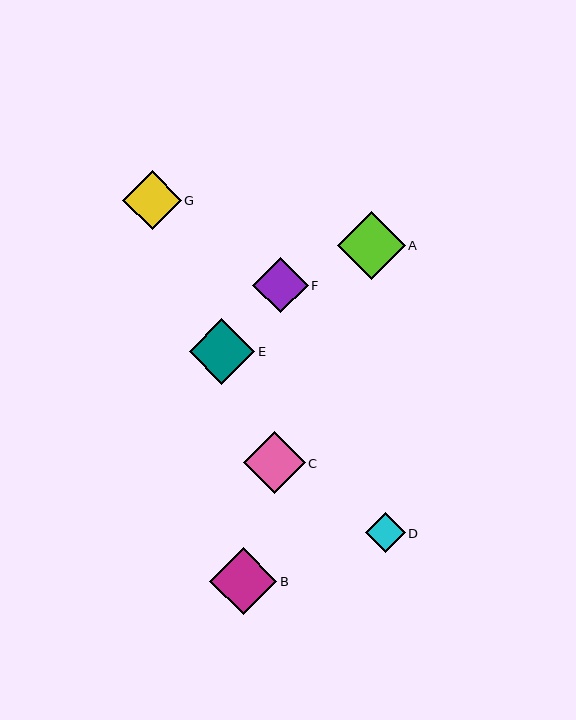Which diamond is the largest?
Diamond A is the largest with a size of approximately 68 pixels.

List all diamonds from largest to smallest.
From largest to smallest: A, B, E, C, G, F, D.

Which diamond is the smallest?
Diamond D is the smallest with a size of approximately 40 pixels.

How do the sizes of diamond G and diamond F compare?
Diamond G and diamond F are approximately the same size.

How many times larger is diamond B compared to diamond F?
Diamond B is approximately 1.2 times the size of diamond F.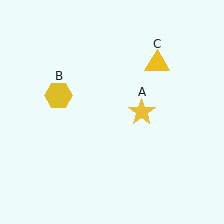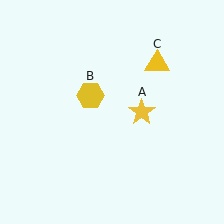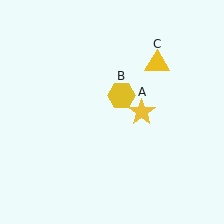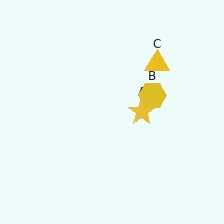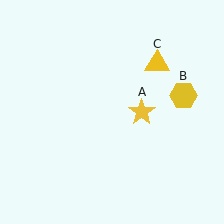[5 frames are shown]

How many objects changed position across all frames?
1 object changed position: yellow hexagon (object B).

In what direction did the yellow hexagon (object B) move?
The yellow hexagon (object B) moved right.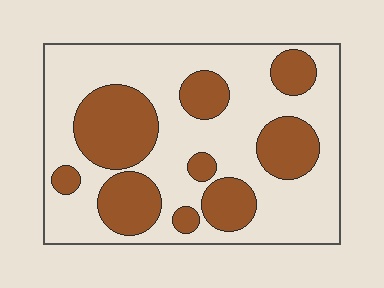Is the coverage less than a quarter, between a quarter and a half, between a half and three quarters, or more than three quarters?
Between a quarter and a half.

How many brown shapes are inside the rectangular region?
9.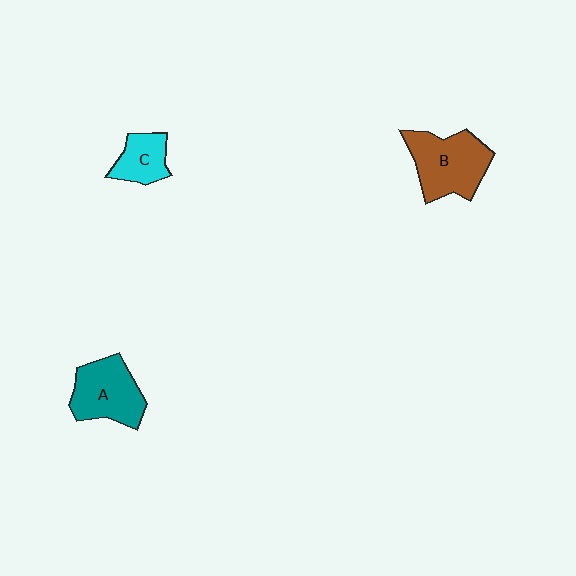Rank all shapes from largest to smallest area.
From largest to smallest: B (brown), A (teal), C (cyan).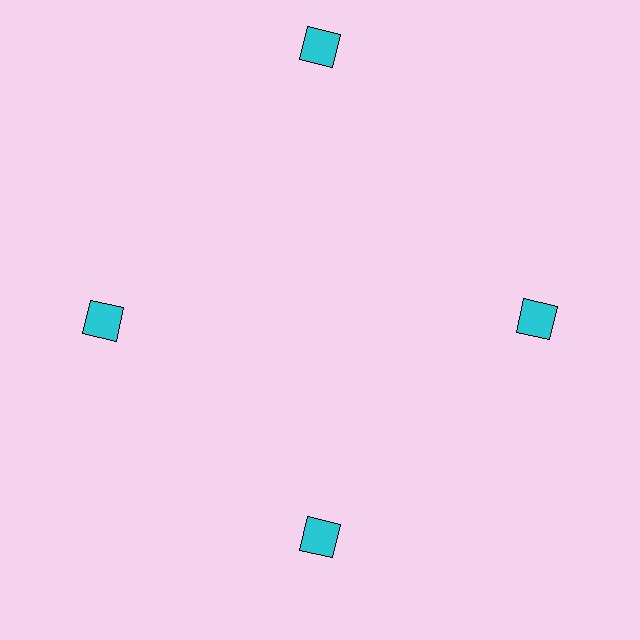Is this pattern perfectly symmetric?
No. The 4 cyan squares are arranged in a ring, but one element near the 12 o'clock position is pushed outward from the center, breaking the 4-fold rotational symmetry.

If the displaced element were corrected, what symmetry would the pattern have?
It would have 4-fold rotational symmetry — the pattern would map onto itself every 90 degrees.